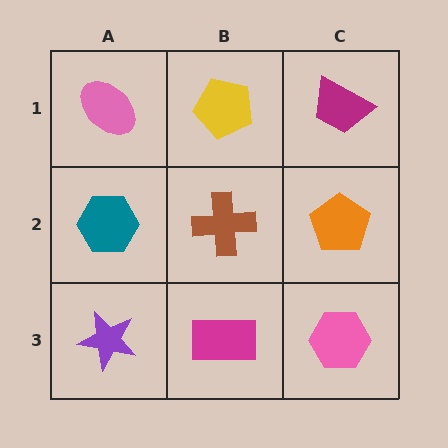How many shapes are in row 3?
3 shapes.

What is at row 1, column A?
A pink ellipse.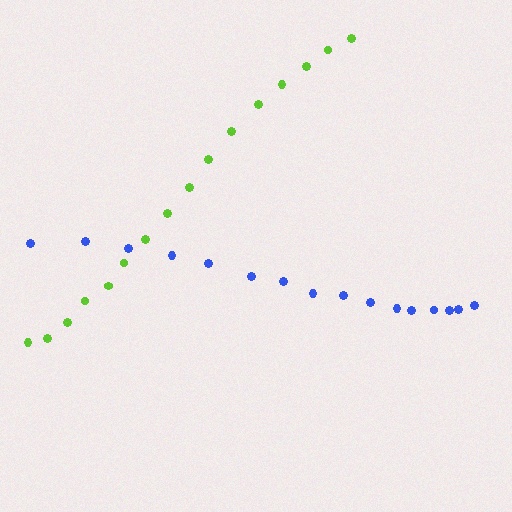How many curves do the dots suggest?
There are 2 distinct paths.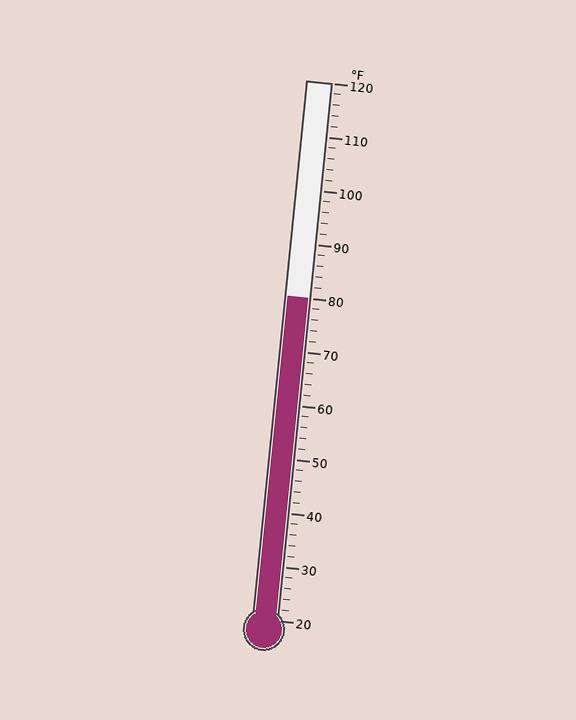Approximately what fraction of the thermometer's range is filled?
The thermometer is filled to approximately 60% of its range.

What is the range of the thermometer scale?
The thermometer scale ranges from 20°F to 120°F.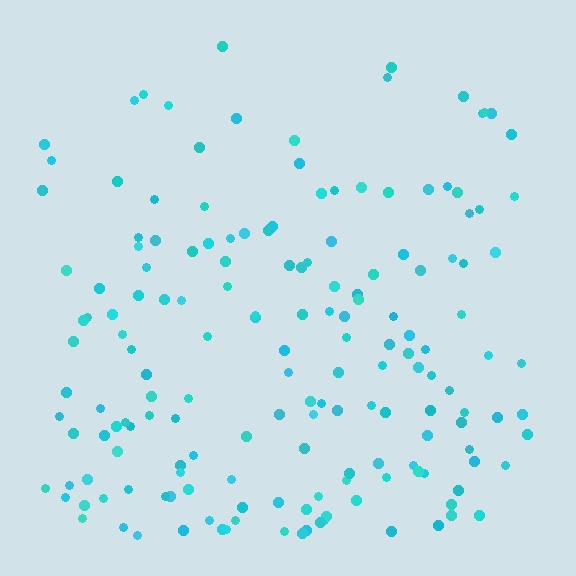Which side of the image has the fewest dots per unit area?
The top.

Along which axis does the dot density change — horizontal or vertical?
Vertical.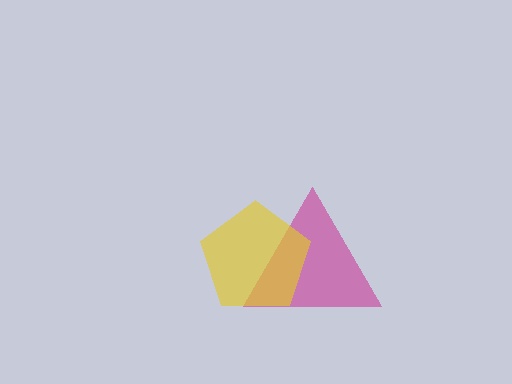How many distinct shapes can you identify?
There are 2 distinct shapes: a magenta triangle, a yellow pentagon.